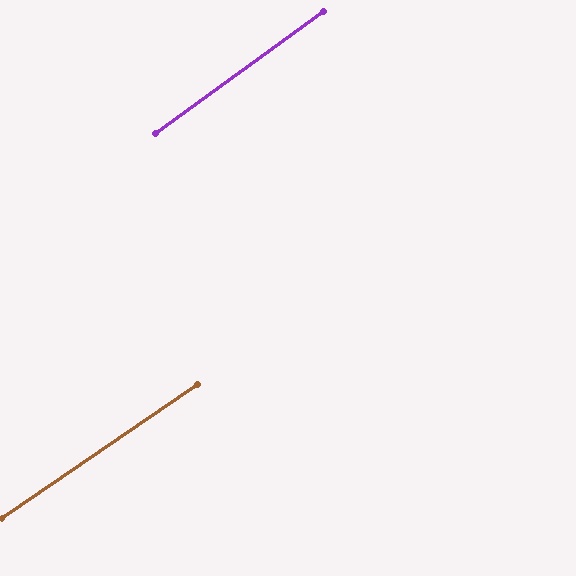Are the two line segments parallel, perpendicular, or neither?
Parallel — their directions differ by only 1.7°.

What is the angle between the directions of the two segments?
Approximately 2 degrees.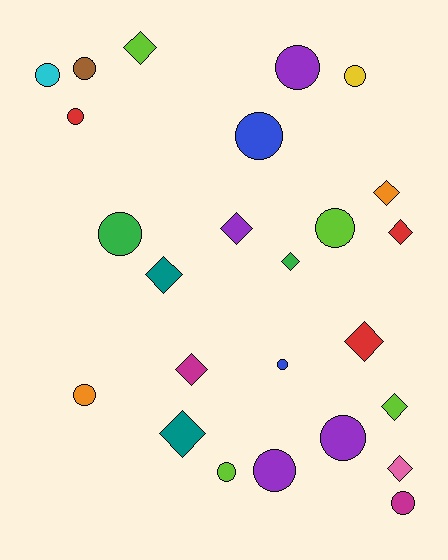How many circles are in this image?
There are 14 circles.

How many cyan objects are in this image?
There is 1 cyan object.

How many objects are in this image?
There are 25 objects.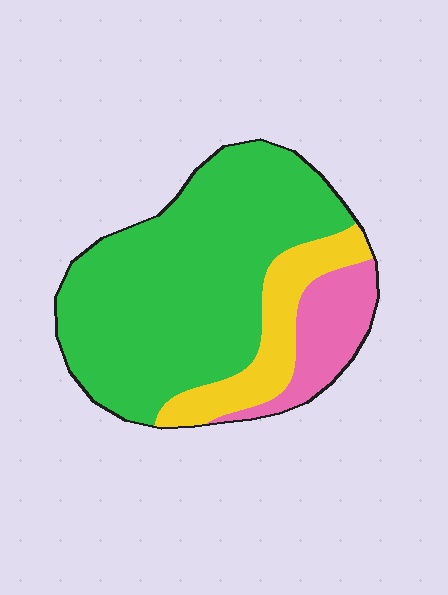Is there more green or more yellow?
Green.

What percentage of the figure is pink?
Pink covers roughly 15% of the figure.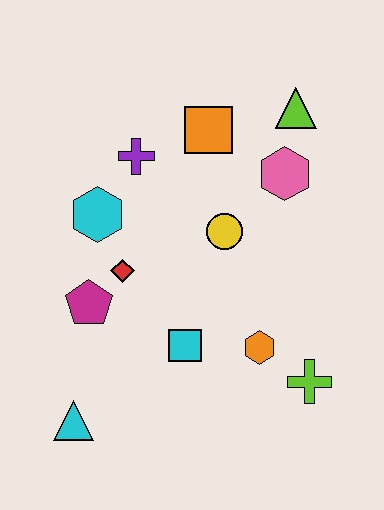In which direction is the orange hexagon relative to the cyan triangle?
The orange hexagon is to the right of the cyan triangle.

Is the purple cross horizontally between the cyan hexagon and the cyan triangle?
No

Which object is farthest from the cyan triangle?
The lime triangle is farthest from the cyan triangle.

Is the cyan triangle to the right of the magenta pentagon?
No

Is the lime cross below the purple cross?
Yes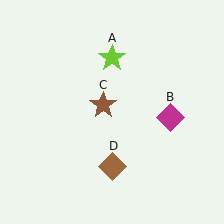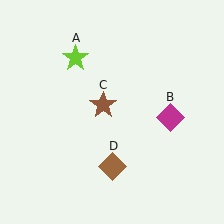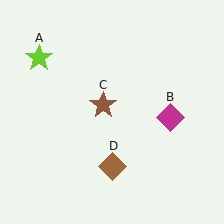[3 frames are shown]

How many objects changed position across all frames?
1 object changed position: lime star (object A).